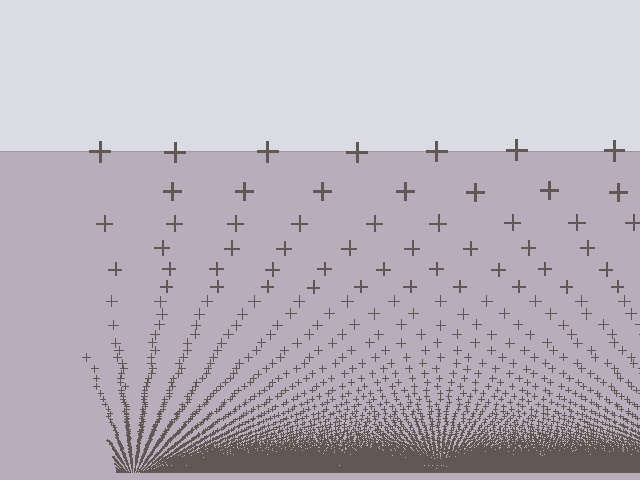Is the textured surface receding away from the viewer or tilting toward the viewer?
The surface appears to tilt toward the viewer. Texture elements get larger and sparser toward the top.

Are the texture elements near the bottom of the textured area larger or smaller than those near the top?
Smaller. The gradient is inverted — elements near the bottom are smaller and denser.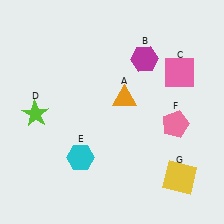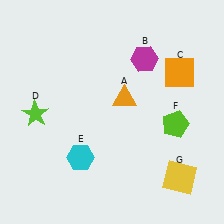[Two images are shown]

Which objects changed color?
C changed from pink to orange. F changed from pink to lime.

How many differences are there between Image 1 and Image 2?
There are 2 differences between the two images.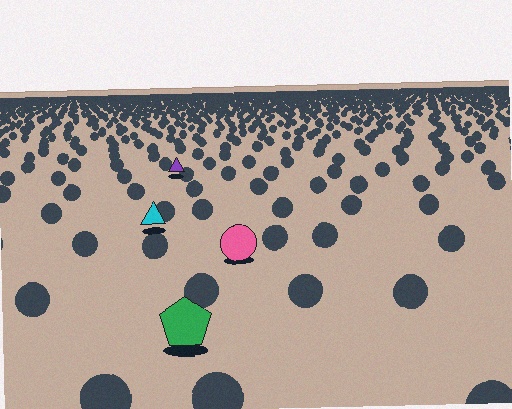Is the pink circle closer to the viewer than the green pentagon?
No. The green pentagon is closer — you can tell from the texture gradient: the ground texture is coarser near it.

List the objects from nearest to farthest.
From nearest to farthest: the green pentagon, the pink circle, the cyan triangle, the purple triangle.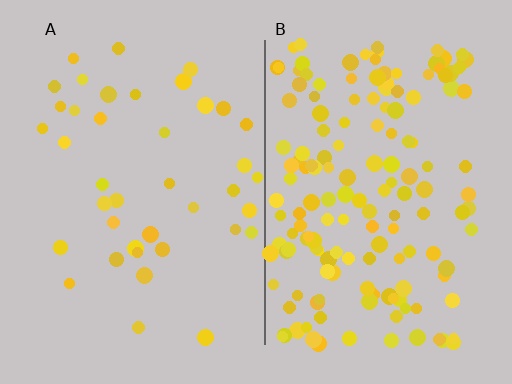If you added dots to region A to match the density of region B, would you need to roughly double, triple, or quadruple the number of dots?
Approximately quadruple.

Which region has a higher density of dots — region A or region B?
B (the right).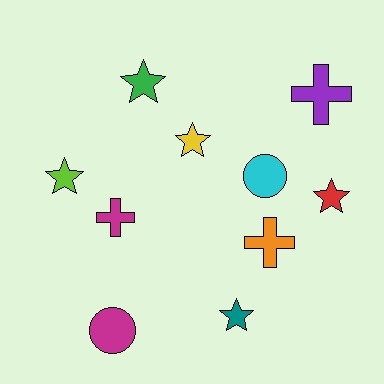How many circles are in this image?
There are 2 circles.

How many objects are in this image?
There are 10 objects.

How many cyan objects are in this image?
There is 1 cyan object.